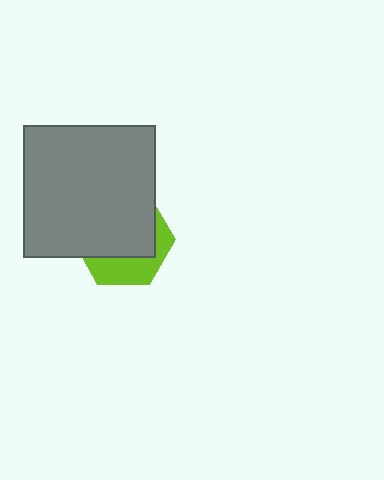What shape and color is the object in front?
The object in front is a gray rectangle.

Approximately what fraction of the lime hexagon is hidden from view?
Roughly 64% of the lime hexagon is hidden behind the gray rectangle.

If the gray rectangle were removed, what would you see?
You would see the complete lime hexagon.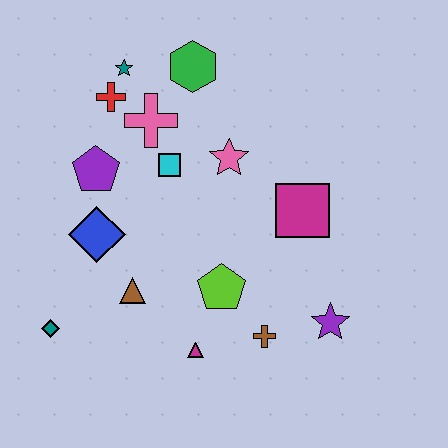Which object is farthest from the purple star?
The teal star is farthest from the purple star.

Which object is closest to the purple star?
The brown cross is closest to the purple star.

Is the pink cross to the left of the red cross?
No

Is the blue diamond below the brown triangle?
No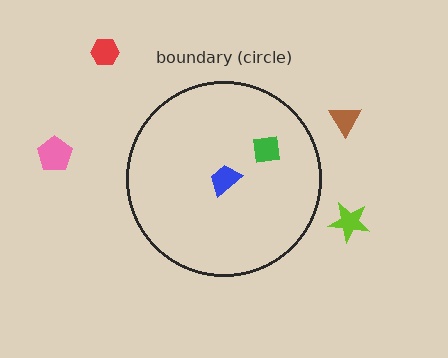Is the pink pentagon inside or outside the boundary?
Outside.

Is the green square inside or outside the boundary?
Inside.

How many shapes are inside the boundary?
2 inside, 4 outside.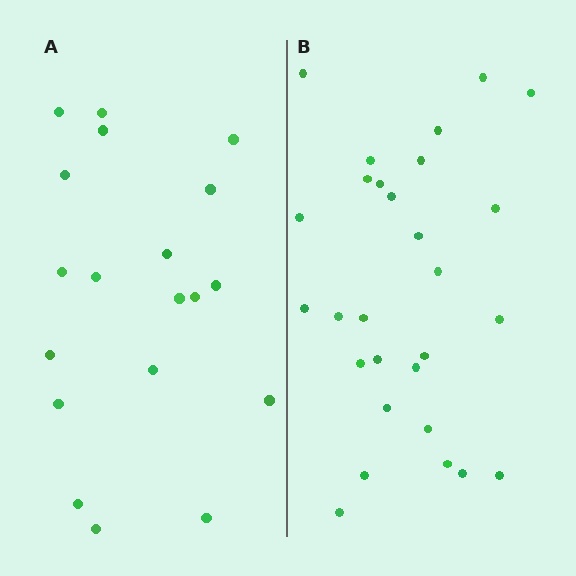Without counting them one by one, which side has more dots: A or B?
Region B (the right region) has more dots.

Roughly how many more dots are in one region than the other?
Region B has roughly 8 or so more dots than region A.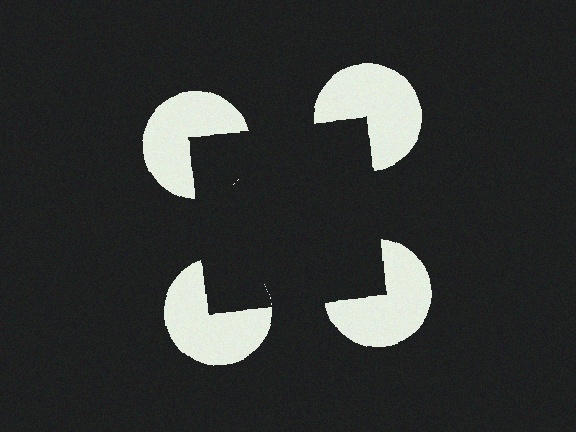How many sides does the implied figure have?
4 sides.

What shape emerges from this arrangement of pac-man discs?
An illusory square — its edges are inferred from the aligned wedge cuts in the pac-man discs, not physically drawn.